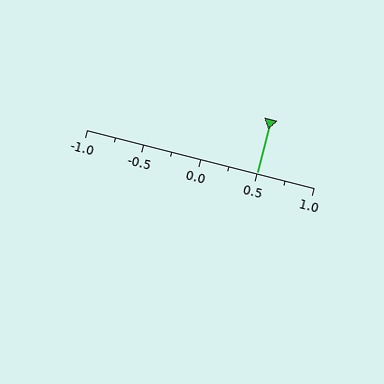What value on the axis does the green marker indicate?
The marker indicates approximately 0.5.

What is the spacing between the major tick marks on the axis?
The major ticks are spaced 0.5 apart.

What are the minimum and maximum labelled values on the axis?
The axis runs from -1.0 to 1.0.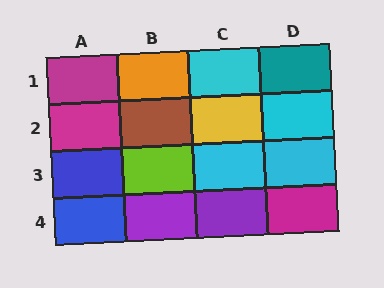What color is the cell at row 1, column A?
Magenta.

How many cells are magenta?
3 cells are magenta.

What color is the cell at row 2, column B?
Brown.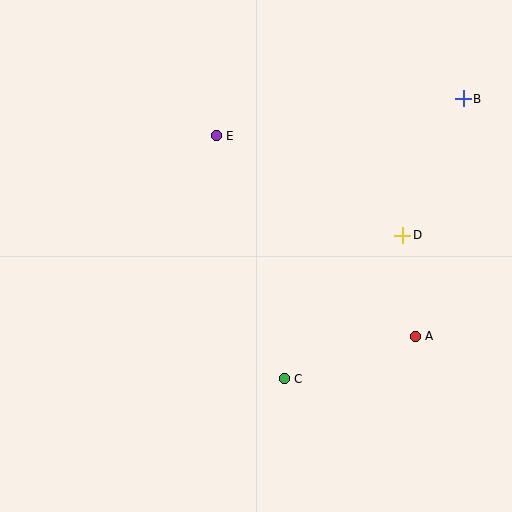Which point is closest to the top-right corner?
Point B is closest to the top-right corner.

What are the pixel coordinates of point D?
Point D is at (403, 235).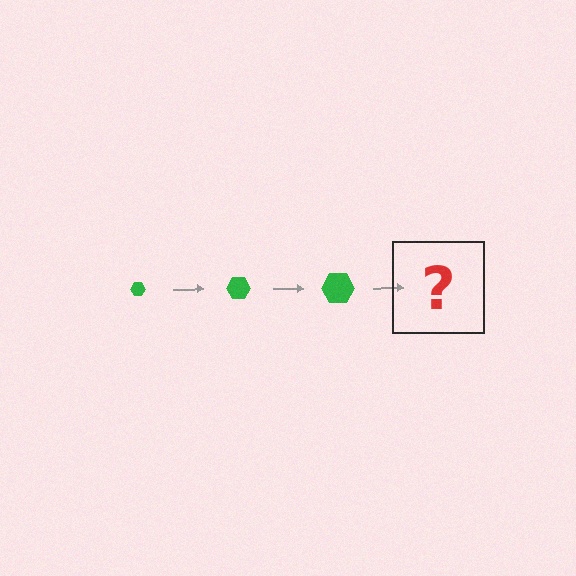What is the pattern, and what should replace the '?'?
The pattern is that the hexagon gets progressively larger each step. The '?' should be a green hexagon, larger than the previous one.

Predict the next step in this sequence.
The next step is a green hexagon, larger than the previous one.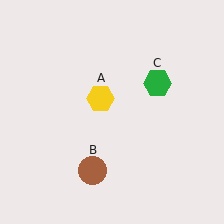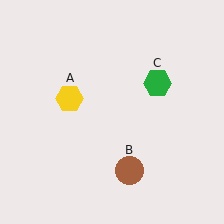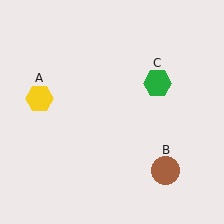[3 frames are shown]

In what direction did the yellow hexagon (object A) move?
The yellow hexagon (object A) moved left.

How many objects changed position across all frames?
2 objects changed position: yellow hexagon (object A), brown circle (object B).